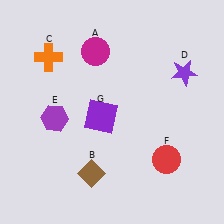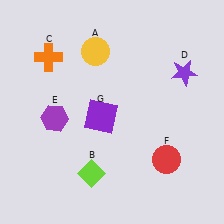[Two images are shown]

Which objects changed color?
A changed from magenta to yellow. B changed from brown to lime.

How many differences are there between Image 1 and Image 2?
There are 2 differences between the two images.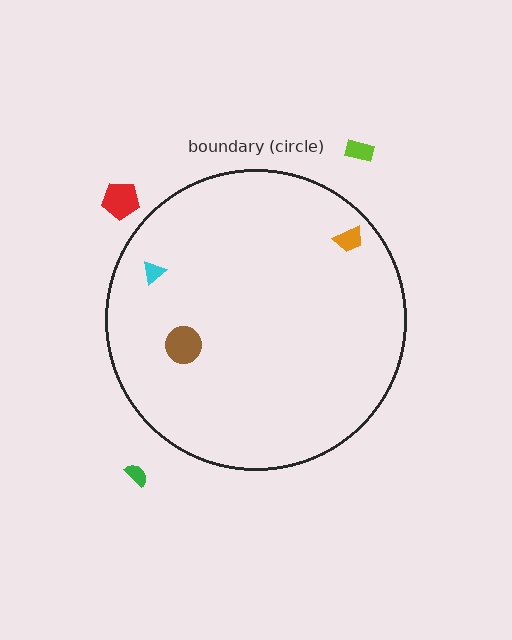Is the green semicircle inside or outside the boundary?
Outside.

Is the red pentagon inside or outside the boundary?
Outside.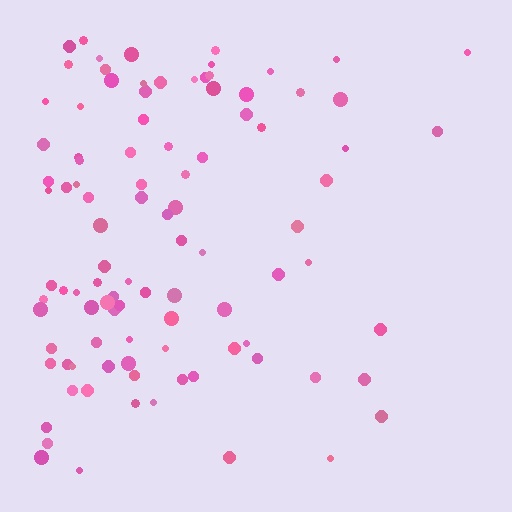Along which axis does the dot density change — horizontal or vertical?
Horizontal.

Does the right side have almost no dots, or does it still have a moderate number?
Still a moderate number, just noticeably fewer than the left.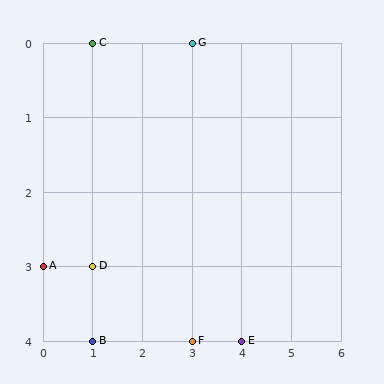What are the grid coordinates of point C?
Point C is at grid coordinates (1, 0).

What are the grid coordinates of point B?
Point B is at grid coordinates (1, 4).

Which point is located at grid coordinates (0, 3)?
Point A is at (0, 3).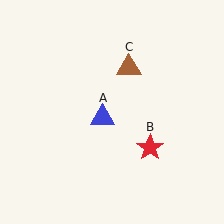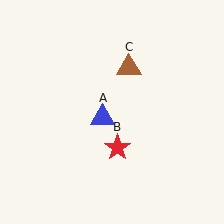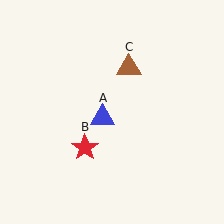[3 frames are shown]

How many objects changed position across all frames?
1 object changed position: red star (object B).